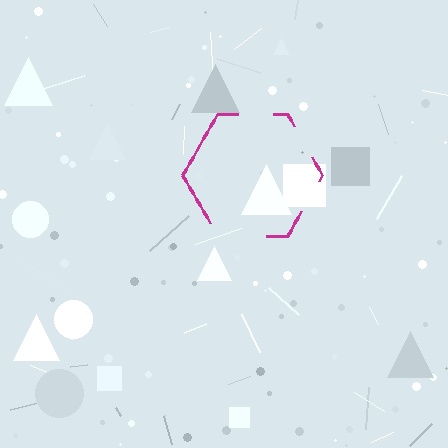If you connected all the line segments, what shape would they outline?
They would outline a hexagon.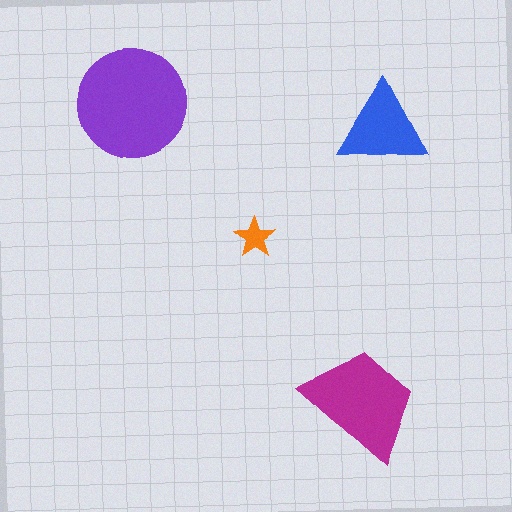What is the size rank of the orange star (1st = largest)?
4th.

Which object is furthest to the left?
The purple circle is leftmost.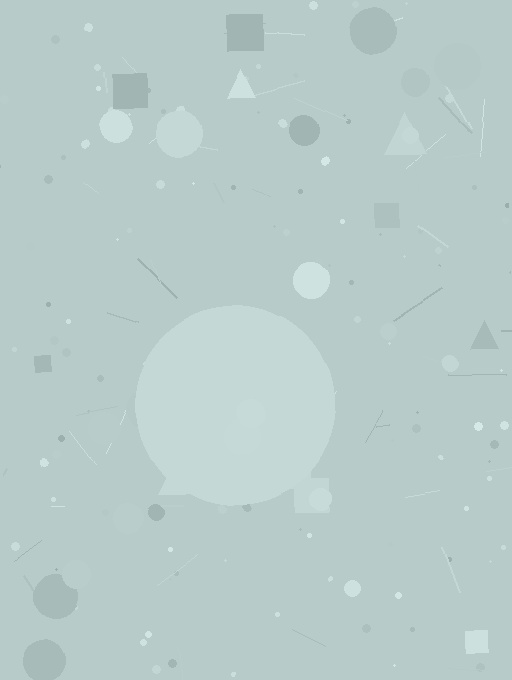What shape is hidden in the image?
A circle is hidden in the image.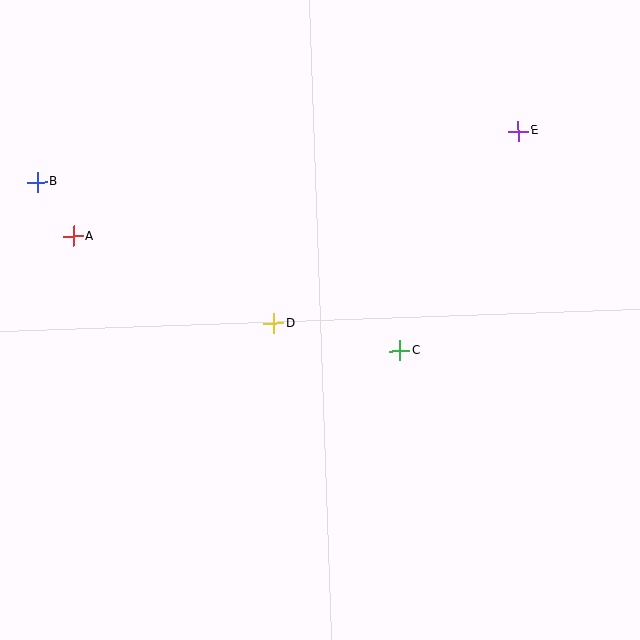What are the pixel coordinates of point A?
Point A is at (73, 237).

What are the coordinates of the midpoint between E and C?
The midpoint between E and C is at (459, 241).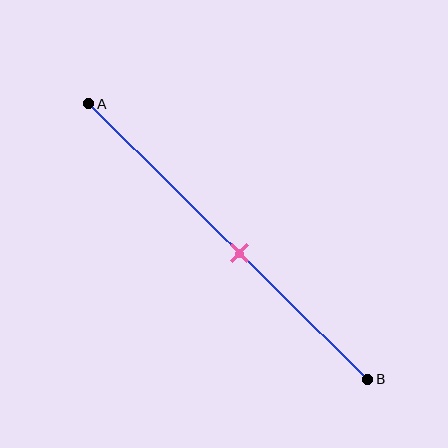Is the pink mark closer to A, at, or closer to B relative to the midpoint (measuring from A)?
The pink mark is closer to point B than the midpoint of segment AB.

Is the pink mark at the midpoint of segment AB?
No, the mark is at about 55% from A, not at the 50% midpoint.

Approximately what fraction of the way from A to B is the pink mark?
The pink mark is approximately 55% of the way from A to B.